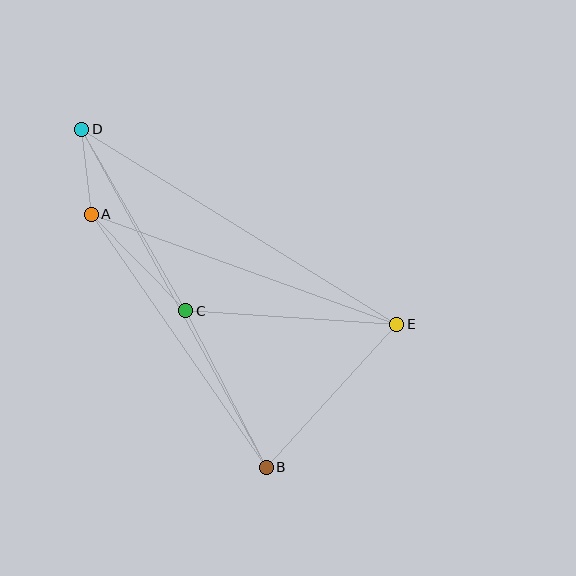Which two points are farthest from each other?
Points B and D are farthest from each other.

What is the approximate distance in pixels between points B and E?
The distance between B and E is approximately 194 pixels.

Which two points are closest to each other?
Points A and D are closest to each other.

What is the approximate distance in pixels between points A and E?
The distance between A and E is approximately 325 pixels.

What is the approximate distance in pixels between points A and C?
The distance between A and C is approximately 135 pixels.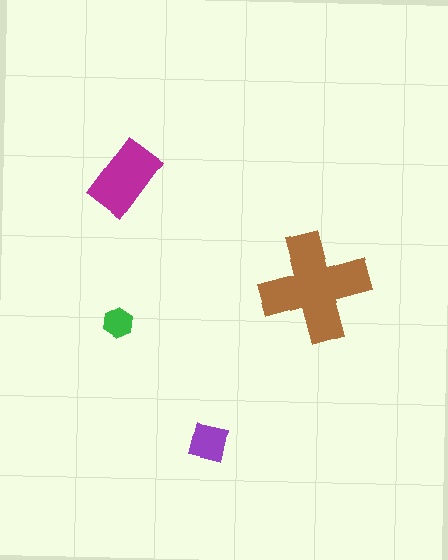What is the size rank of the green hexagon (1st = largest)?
4th.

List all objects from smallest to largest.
The green hexagon, the purple square, the magenta rectangle, the brown cross.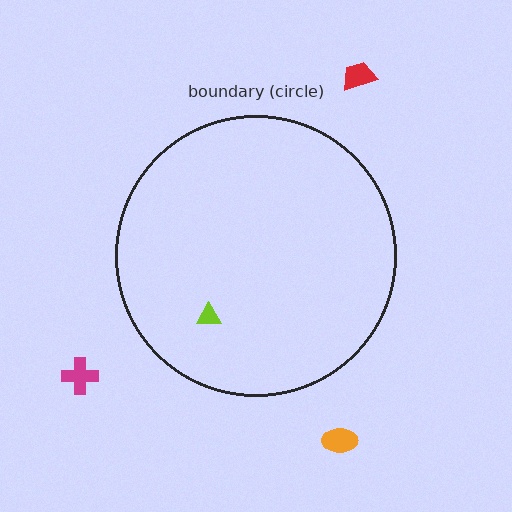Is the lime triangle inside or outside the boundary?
Inside.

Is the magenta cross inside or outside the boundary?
Outside.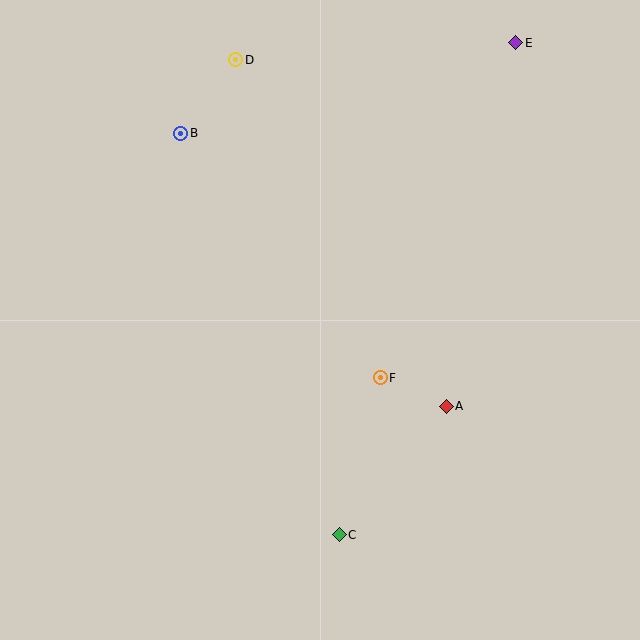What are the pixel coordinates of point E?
Point E is at (516, 43).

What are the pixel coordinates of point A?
Point A is at (446, 406).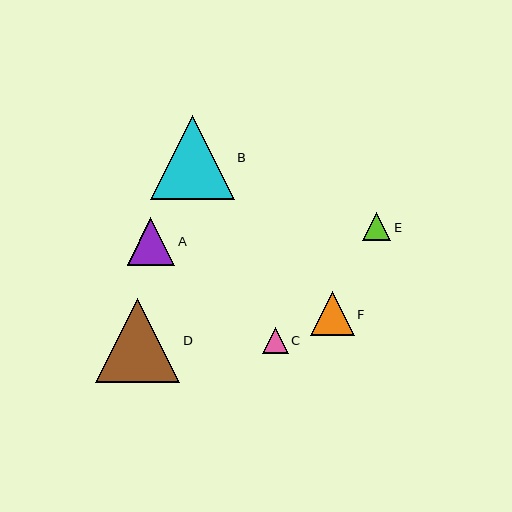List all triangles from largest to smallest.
From largest to smallest: D, B, A, F, E, C.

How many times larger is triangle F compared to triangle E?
Triangle F is approximately 1.5 times the size of triangle E.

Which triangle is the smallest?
Triangle C is the smallest with a size of approximately 26 pixels.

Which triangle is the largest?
Triangle D is the largest with a size of approximately 84 pixels.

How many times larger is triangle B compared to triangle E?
Triangle B is approximately 2.9 times the size of triangle E.